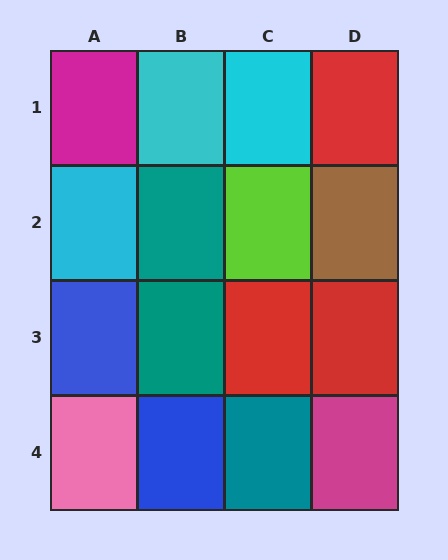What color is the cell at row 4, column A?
Pink.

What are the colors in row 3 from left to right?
Blue, teal, red, red.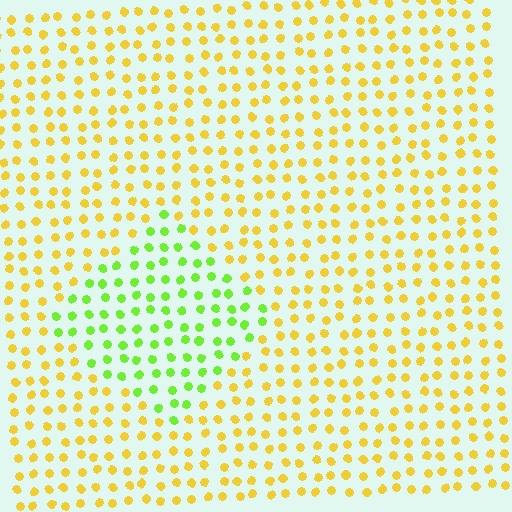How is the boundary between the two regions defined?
The boundary is defined purely by a slight shift in hue (about 52 degrees). Spacing, size, and orientation are identical on both sides.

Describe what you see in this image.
The image is filled with small yellow elements in a uniform arrangement. A diamond-shaped region is visible where the elements are tinted to a slightly different hue, forming a subtle color boundary.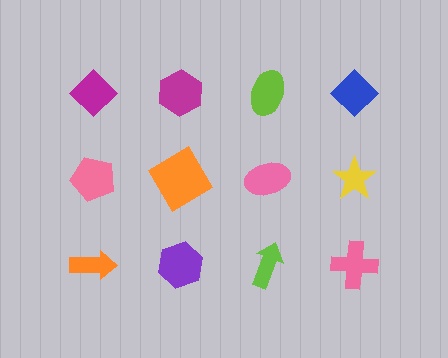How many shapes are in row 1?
4 shapes.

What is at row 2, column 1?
A pink pentagon.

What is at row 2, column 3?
A pink ellipse.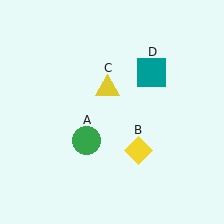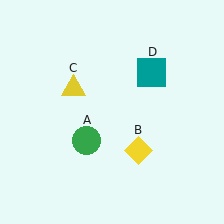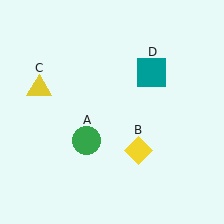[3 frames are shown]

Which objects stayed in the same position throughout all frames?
Green circle (object A) and yellow diamond (object B) and teal square (object D) remained stationary.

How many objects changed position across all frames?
1 object changed position: yellow triangle (object C).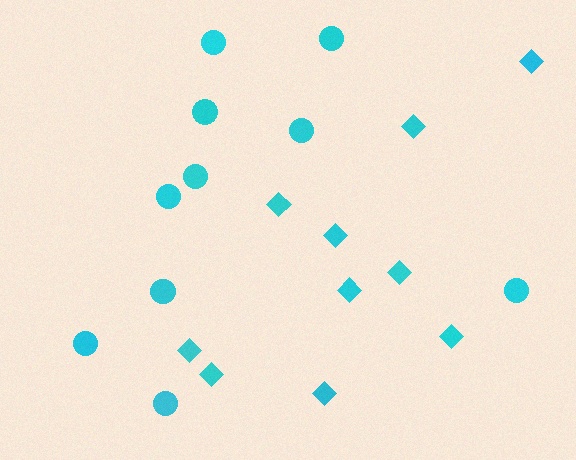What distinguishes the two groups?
There are 2 groups: one group of circles (10) and one group of diamonds (10).